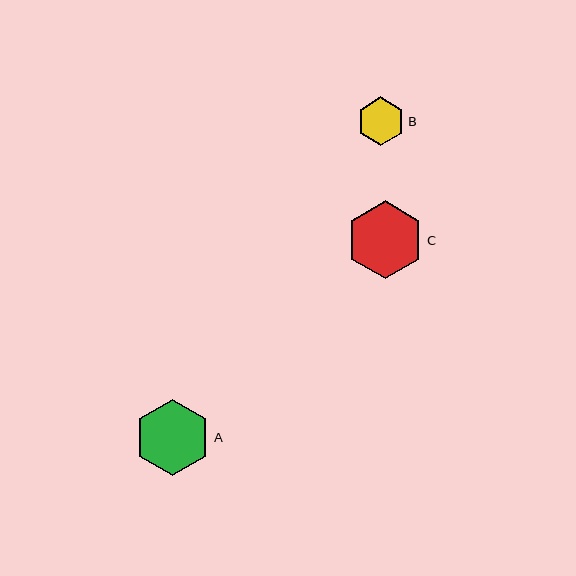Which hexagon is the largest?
Hexagon C is the largest with a size of approximately 78 pixels.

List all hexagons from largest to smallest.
From largest to smallest: C, A, B.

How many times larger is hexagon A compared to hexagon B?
Hexagon A is approximately 1.6 times the size of hexagon B.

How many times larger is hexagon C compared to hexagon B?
Hexagon C is approximately 1.6 times the size of hexagon B.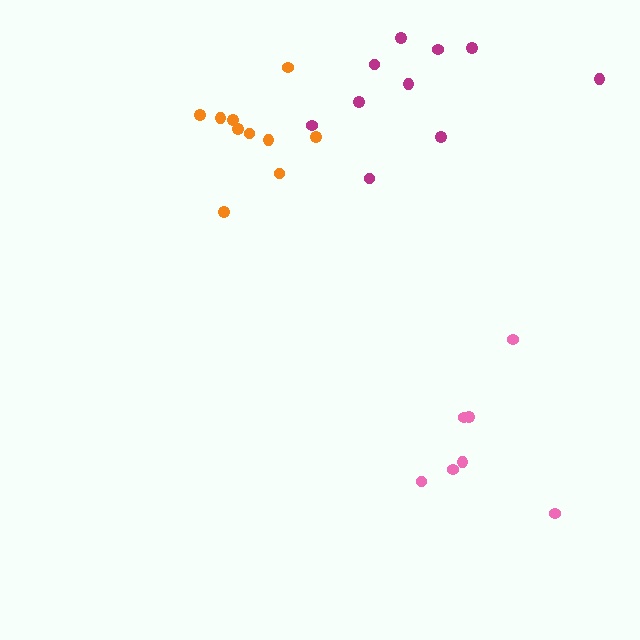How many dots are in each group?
Group 1: 10 dots, Group 2: 10 dots, Group 3: 7 dots (27 total).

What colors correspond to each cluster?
The clusters are colored: orange, magenta, pink.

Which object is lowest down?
The pink cluster is bottommost.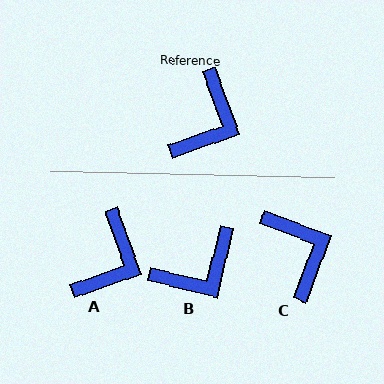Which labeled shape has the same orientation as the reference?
A.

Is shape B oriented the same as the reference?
No, it is off by about 33 degrees.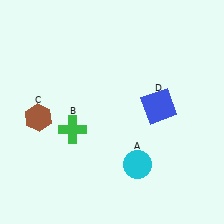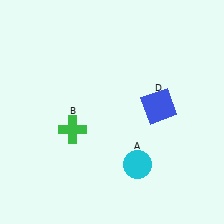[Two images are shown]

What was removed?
The brown hexagon (C) was removed in Image 2.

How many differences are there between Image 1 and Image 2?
There is 1 difference between the two images.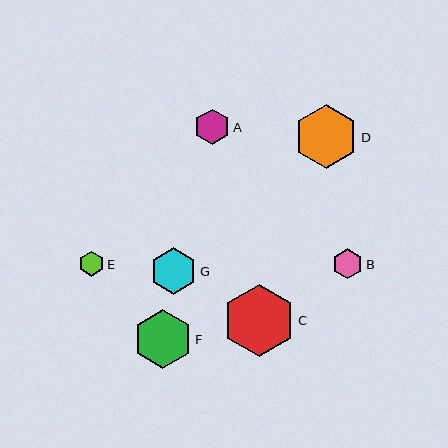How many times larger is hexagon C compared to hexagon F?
Hexagon C is approximately 1.2 times the size of hexagon F.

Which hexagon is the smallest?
Hexagon E is the smallest with a size of approximately 25 pixels.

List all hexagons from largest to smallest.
From largest to smallest: C, D, F, G, A, B, E.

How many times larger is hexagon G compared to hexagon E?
Hexagon G is approximately 1.9 times the size of hexagon E.